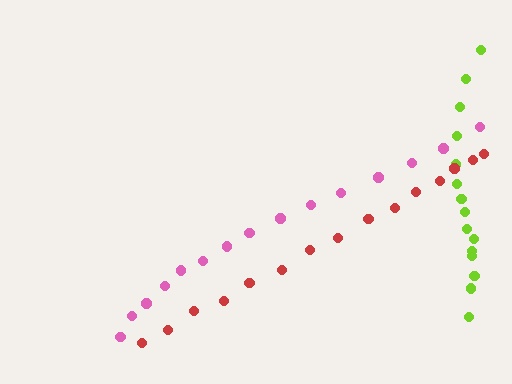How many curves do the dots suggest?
There are 3 distinct paths.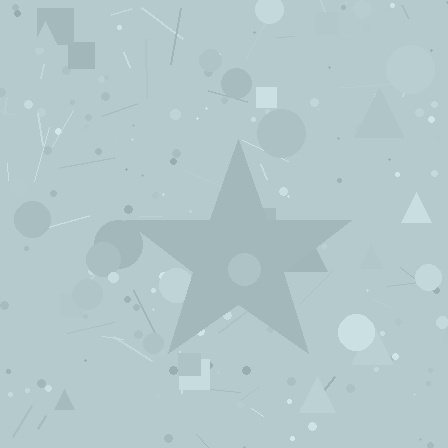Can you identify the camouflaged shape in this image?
The camouflaged shape is a star.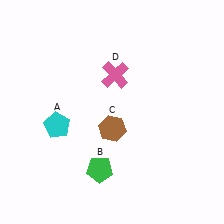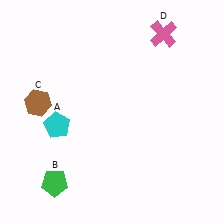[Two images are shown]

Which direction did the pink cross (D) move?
The pink cross (D) moved right.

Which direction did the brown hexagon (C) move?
The brown hexagon (C) moved left.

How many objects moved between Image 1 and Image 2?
3 objects moved between the two images.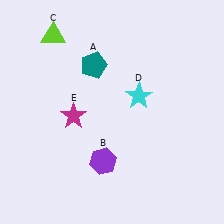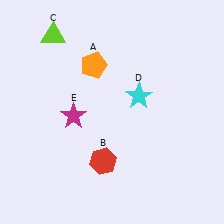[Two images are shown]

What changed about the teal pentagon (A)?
In Image 1, A is teal. In Image 2, it changed to orange.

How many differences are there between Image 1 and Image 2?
There are 2 differences between the two images.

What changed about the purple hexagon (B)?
In Image 1, B is purple. In Image 2, it changed to red.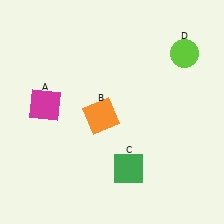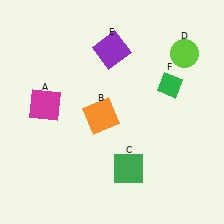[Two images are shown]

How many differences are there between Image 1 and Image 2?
There are 2 differences between the two images.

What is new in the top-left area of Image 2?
A purple square (E) was added in the top-left area of Image 2.